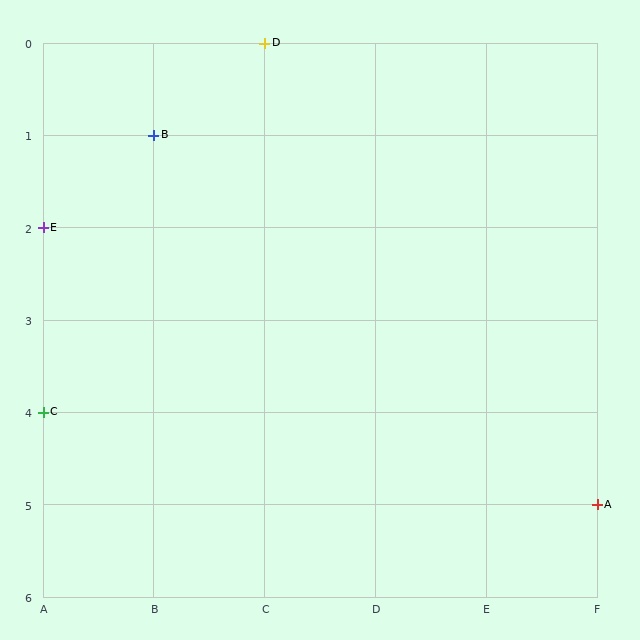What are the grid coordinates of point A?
Point A is at grid coordinates (F, 5).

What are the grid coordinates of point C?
Point C is at grid coordinates (A, 4).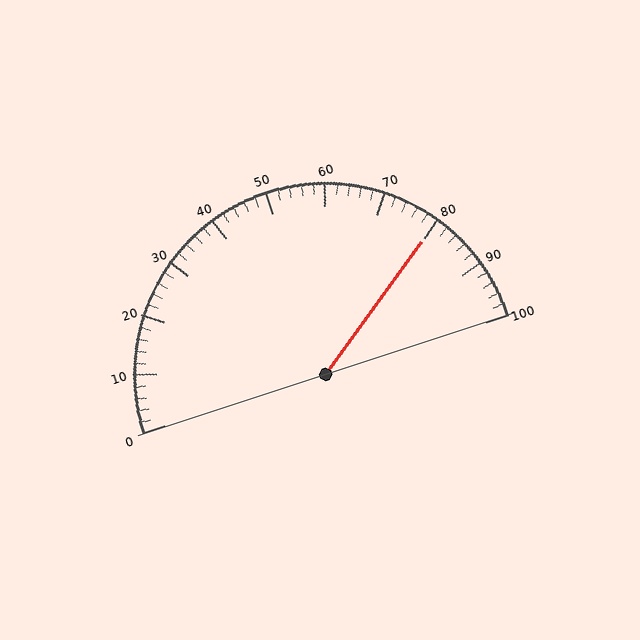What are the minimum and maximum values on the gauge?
The gauge ranges from 0 to 100.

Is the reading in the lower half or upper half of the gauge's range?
The reading is in the upper half of the range (0 to 100).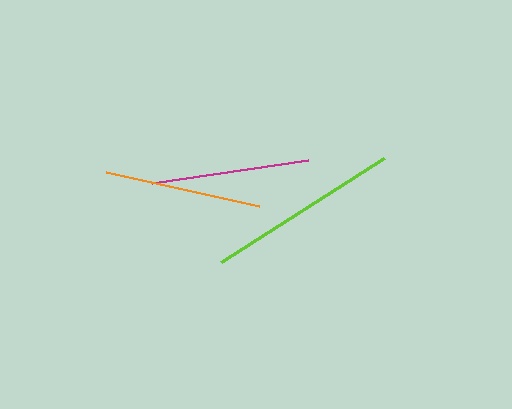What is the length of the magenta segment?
The magenta segment is approximately 157 pixels long.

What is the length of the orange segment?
The orange segment is approximately 157 pixels long.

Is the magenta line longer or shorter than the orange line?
The magenta line is longer than the orange line.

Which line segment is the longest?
The lime line is the longest at approximately 193 pixels.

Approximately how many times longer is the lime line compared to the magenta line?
The lime line is approximately 1.2 times the length of the magenta line.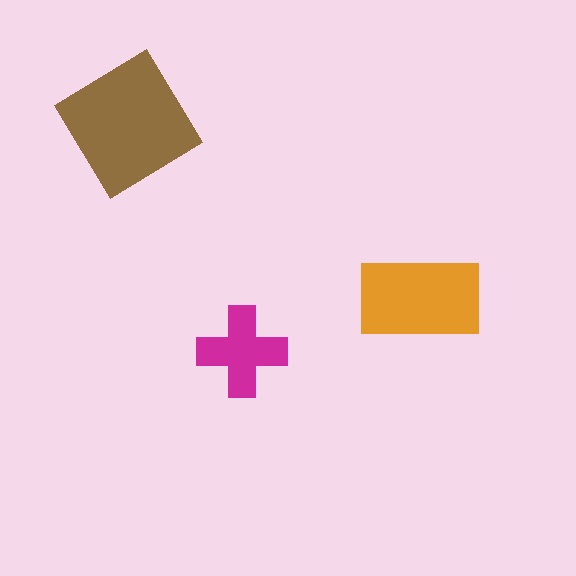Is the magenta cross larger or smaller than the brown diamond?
Smaller.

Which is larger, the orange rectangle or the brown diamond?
The brown diamond.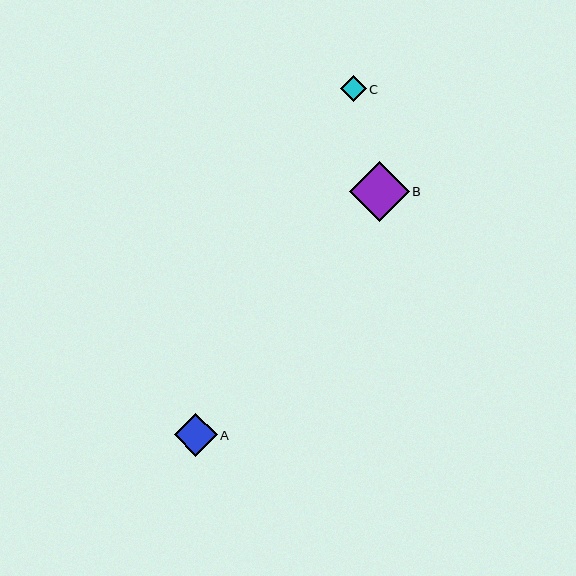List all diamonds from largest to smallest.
From largest to smallest: B, A, C.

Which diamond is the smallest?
Diamond C is the smallest with a size of approximately 26 pixels.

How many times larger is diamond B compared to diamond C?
Diamond B is approximately 2.3 times the size of diamond C.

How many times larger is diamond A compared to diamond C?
Diamond A is approximately 1.6 times the size of diamond C.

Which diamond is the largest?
Diamond B is the largest with a size of approximately 60 pixels.